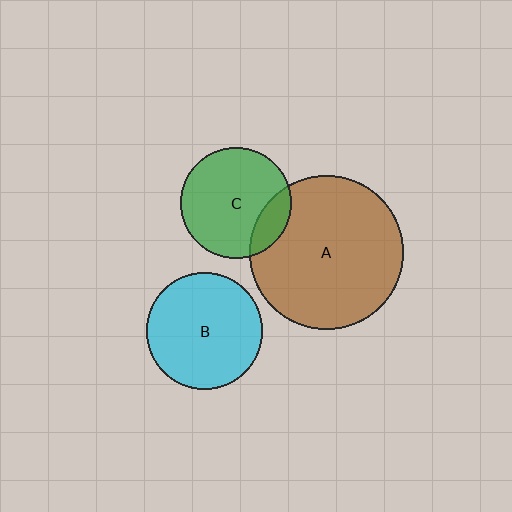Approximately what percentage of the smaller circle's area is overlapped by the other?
Approximately 15%.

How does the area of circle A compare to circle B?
Approximately 1.7 times.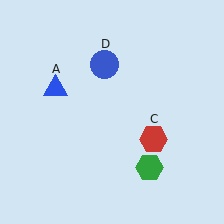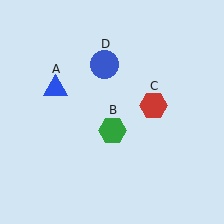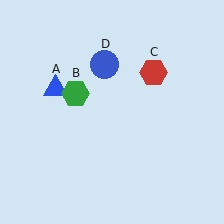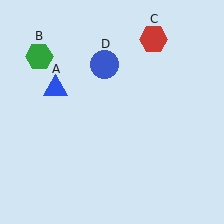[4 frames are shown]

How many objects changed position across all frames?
2 objects changed position: green hexagon (object B), red hexagon (object C).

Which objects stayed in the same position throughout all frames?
Blue triangle (object A) and blue circle (object D) remained stationary.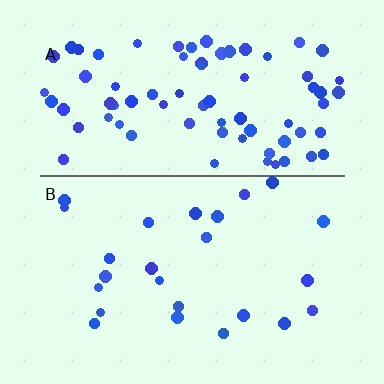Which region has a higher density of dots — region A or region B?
A (the top).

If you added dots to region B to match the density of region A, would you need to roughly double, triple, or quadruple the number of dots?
Approximately triple.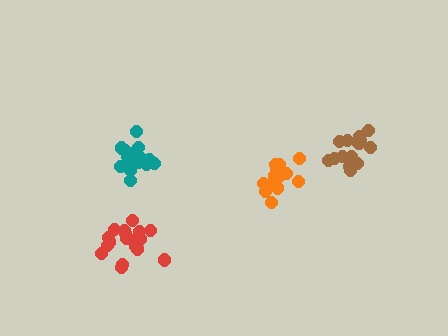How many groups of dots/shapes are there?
There are 4 groups.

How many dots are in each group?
Group 1: 18 dots, Group 2: 16 dots, Group 3: 15 dots, Group 4: 14 dots (63 total).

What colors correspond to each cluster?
The clusters are colored: red, teal, orange, brown.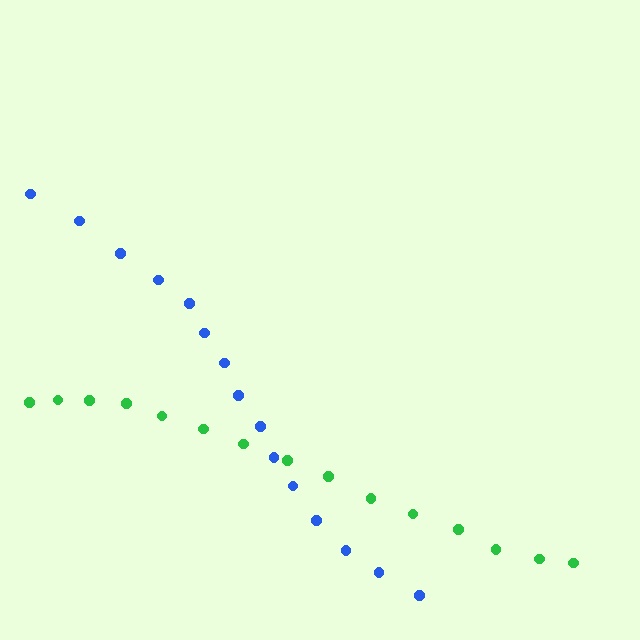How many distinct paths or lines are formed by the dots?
There are 2 distinct paths.